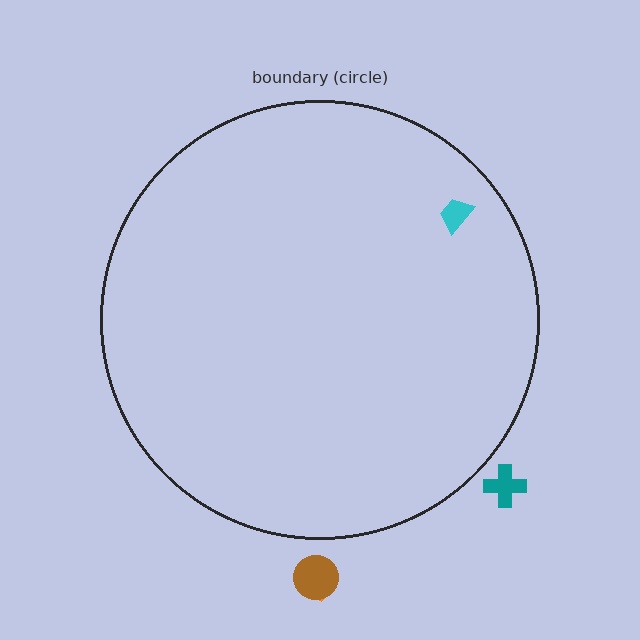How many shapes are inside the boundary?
1 inside, 3 outside.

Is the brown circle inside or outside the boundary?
Outside.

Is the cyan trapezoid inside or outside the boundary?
Inside.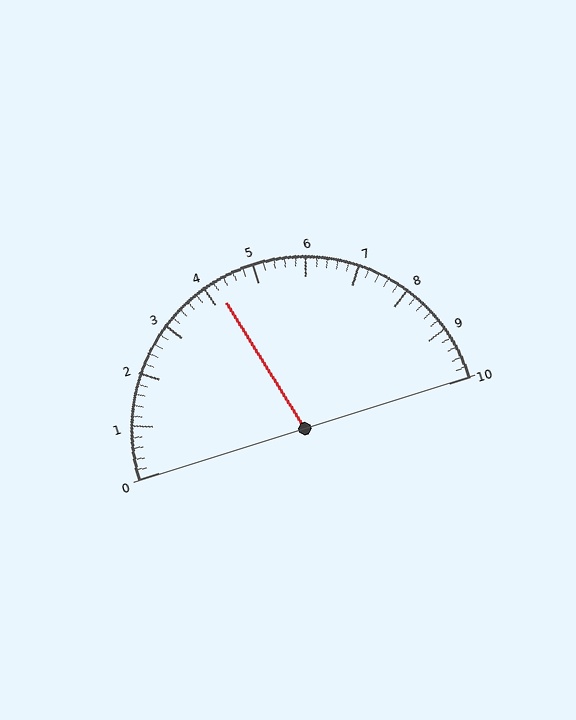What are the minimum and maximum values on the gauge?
The gauge ranges from 0 to 10.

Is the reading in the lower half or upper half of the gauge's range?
The reading is in the lower half of the range (0 to 10).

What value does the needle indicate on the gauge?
The needle indicates approximately 4.2.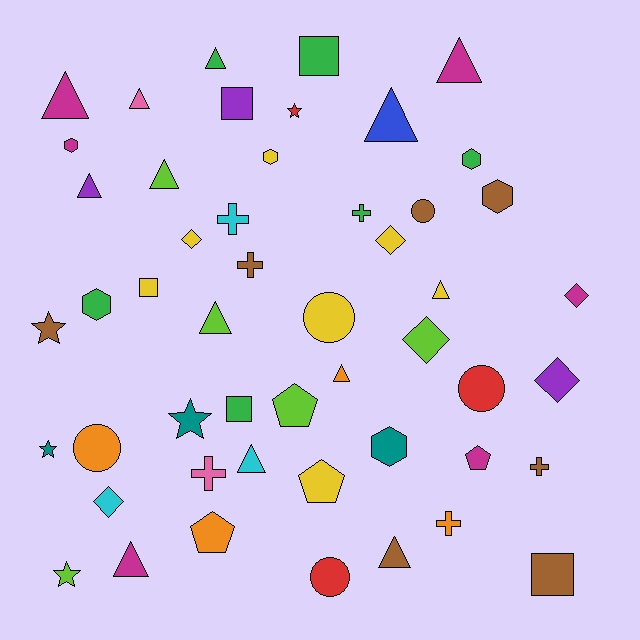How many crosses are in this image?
There are 6 crosses.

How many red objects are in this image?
There are 3 red objects.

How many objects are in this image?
There are 50 objects.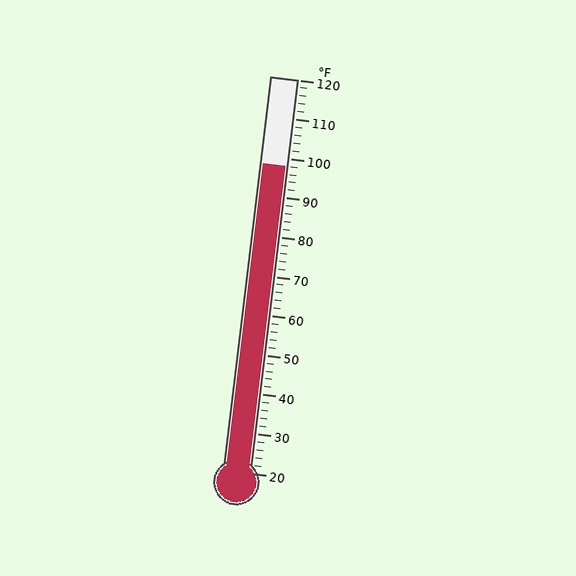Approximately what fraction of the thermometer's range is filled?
The thermometer is filled to approximately 80% of its range.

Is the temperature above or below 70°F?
The temperature is above 70°F.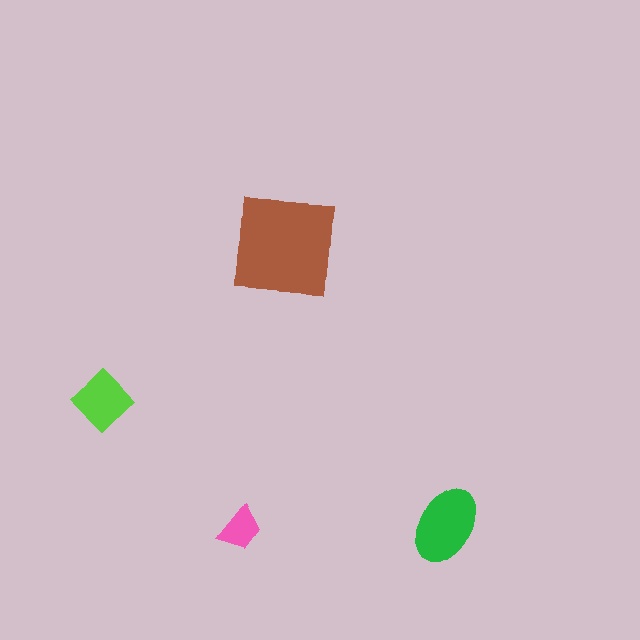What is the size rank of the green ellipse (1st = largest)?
2nd.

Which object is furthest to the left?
The lime diamond is leftmost.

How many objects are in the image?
There are 4 objects in the image.